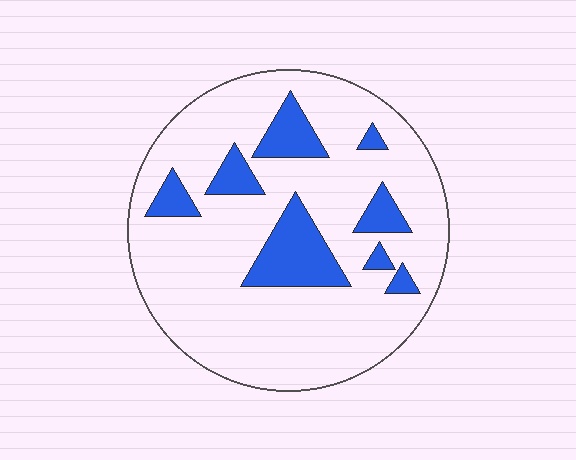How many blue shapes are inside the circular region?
8.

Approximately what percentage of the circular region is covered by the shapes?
Approximately 20%.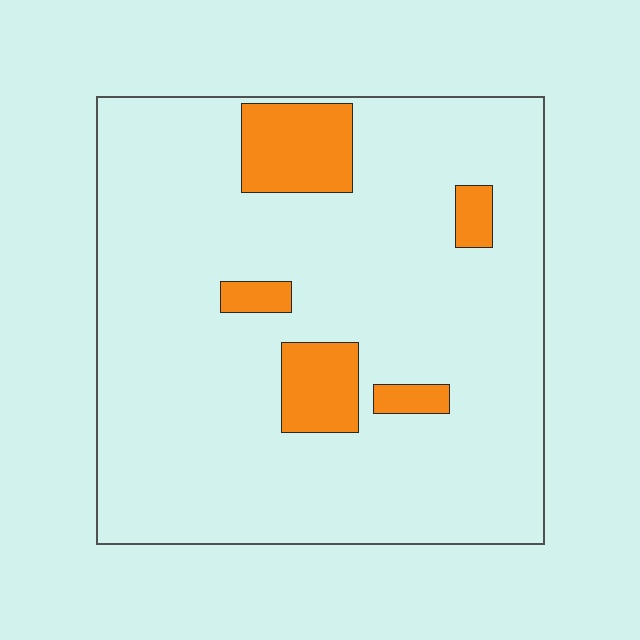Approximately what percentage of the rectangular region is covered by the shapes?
Approximately 10%.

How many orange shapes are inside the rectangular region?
5.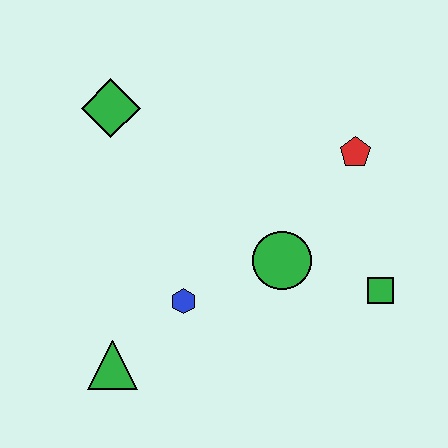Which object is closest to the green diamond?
The blue hexagon is closest to the green diamond.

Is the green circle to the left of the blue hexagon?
No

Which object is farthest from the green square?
The green diamond is farthest from the green square.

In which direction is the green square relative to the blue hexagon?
The green square is to the right of the blue hexagon.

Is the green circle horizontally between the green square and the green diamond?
Yes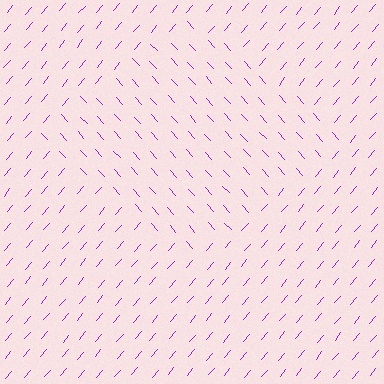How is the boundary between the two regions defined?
The boundary is defined purely by a change in line orientation (approximately 82 degrees difference). All lines are the same color and thickness.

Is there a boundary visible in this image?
Yes, there is a texture boundary formed by a change in line orientation.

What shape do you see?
I see a diamond.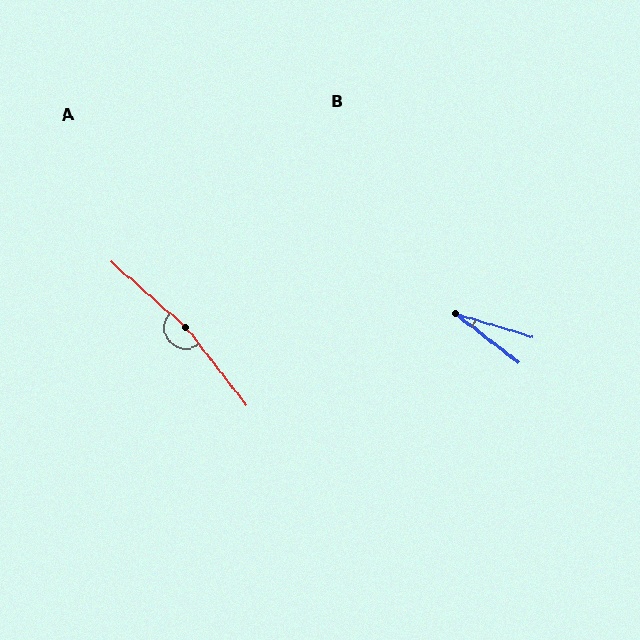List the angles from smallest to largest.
B (21°), A (169°).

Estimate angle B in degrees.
Approximately 21 degrees.